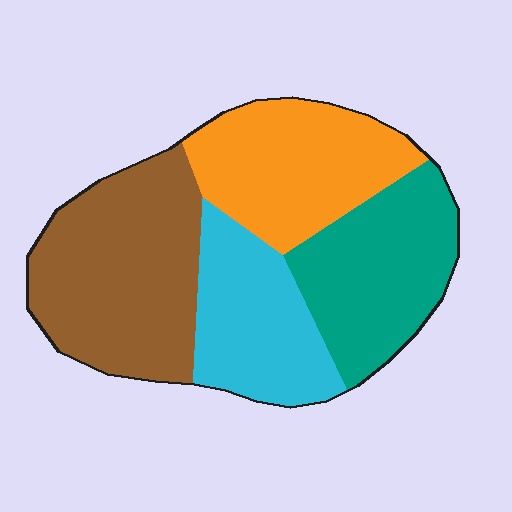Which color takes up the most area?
Brown, at roughly 30%.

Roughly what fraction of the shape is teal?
Teal covers 24% of the shape.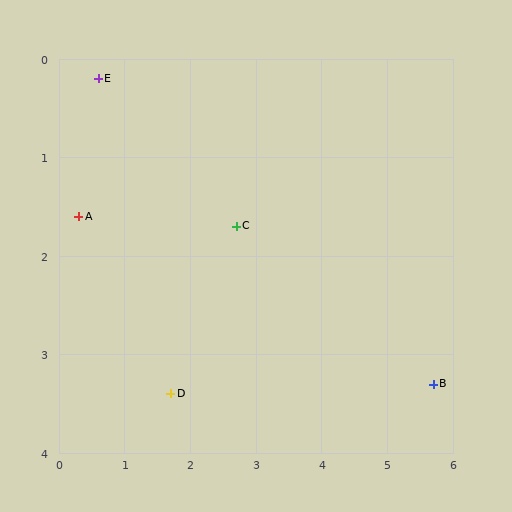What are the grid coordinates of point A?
Point A is at approximately (0.3, 1.6).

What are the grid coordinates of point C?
Point C is at approximately (2.7, 1.7).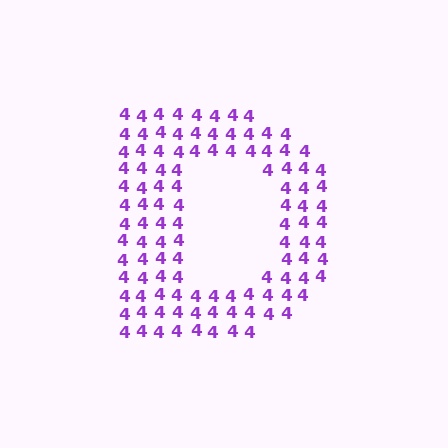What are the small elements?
The small elements are digit 4's.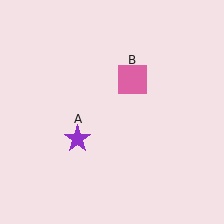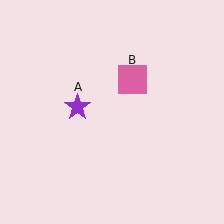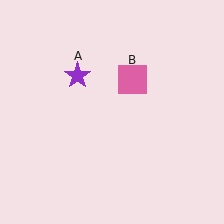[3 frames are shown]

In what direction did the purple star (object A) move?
The purple star (object A) moved up.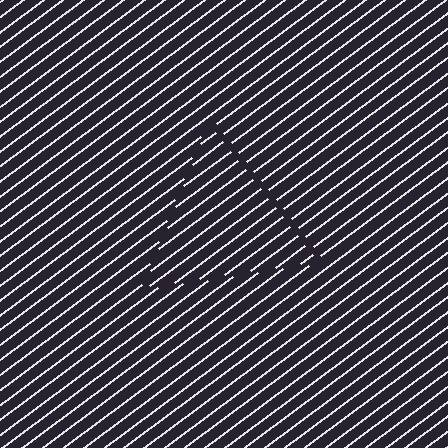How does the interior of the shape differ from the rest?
The interior of the shape contains the same grating, shifted by half a period — the contour is defined by the phase discontinuity where line-ends from the inner and outer gratings abut.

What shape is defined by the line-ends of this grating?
An illusory triangle. The interior of the shape contains the same grating, shifted by half a period — the contour is defined by the phase discontinuity where line-ends from the inner and outer gratings abut.